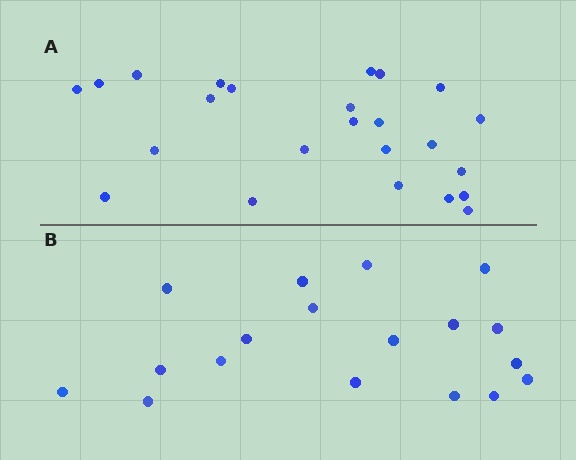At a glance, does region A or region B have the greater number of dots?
Region A (the top region) has more dots.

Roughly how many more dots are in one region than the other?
Region A has about 6 more dots than region B.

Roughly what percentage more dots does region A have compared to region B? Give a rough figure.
About 35% more.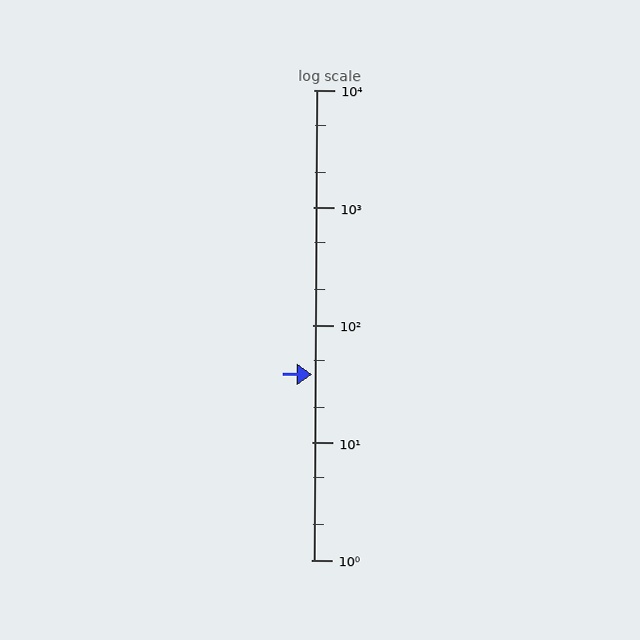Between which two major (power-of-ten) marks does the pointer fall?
The pointer is between 10 and 100.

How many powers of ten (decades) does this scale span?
The scale spans 4 decades, from 1 to 10000.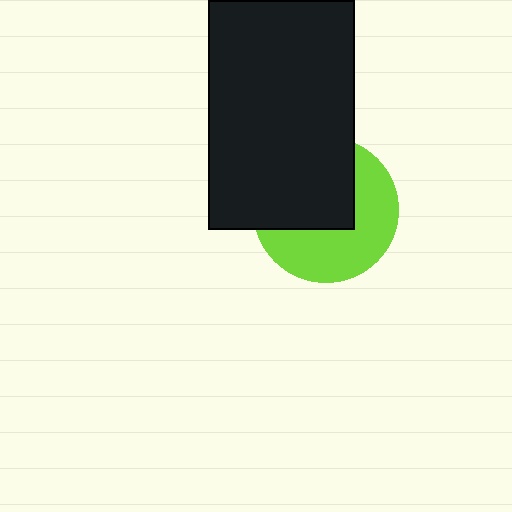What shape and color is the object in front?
The object in front is a black rectangle.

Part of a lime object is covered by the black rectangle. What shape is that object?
It is a circle.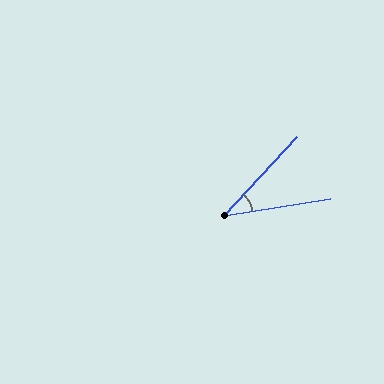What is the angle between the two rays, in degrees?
Approximately 38 degrees.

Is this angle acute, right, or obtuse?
It is acute.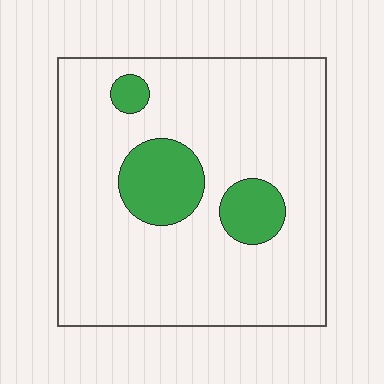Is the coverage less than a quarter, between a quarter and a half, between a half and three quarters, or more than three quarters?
Less than a quarter.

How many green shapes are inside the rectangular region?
3.